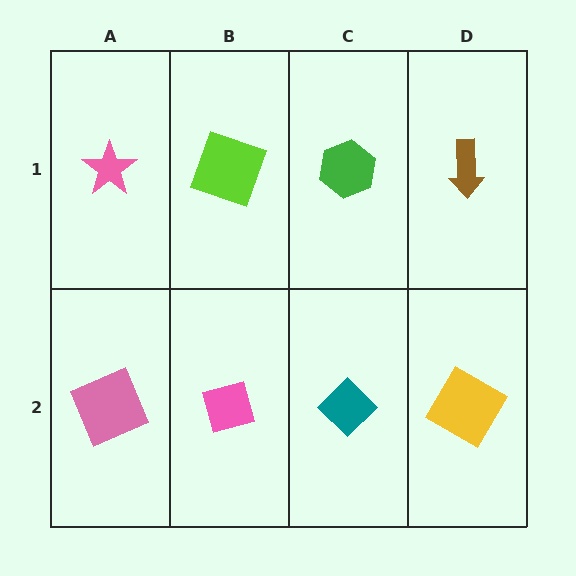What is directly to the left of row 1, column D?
A green hexagon.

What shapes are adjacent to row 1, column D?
A yellow diamond (row 2, column D), a green hexagon (row 1, column C).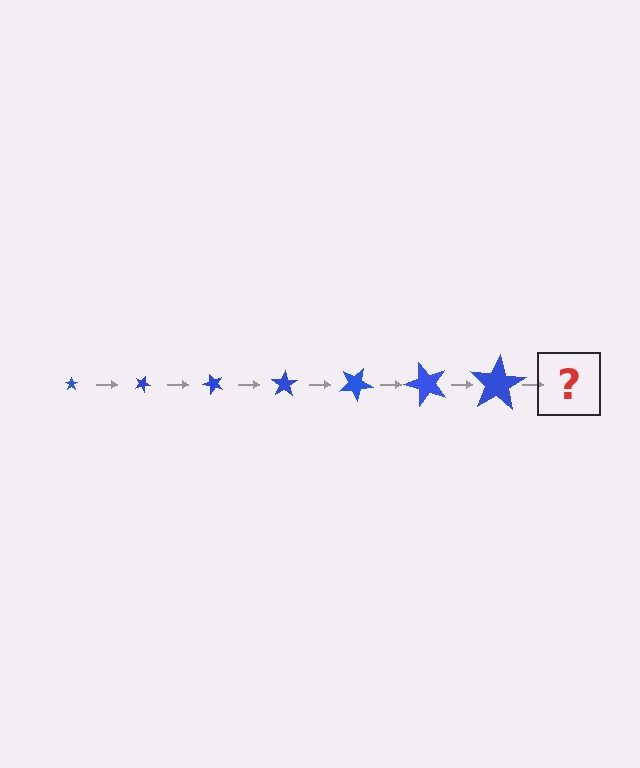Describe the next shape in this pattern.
It should be a star, larger than the previous one and rotated 175 degrees from the start.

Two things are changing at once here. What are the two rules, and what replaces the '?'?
The two rules are that the star grows larger each step and it rotates 25 degrees each step. The '?' should be a star, larger than the previous one and rotated 175 degrees from the start.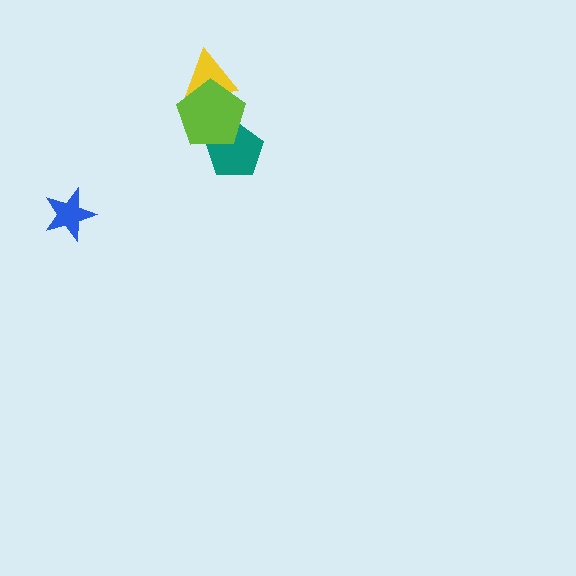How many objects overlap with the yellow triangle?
1 object overlaps with the yellow triangle.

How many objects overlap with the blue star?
0 objects overlap with the blue star.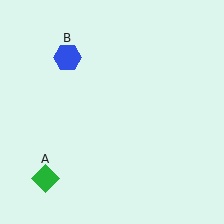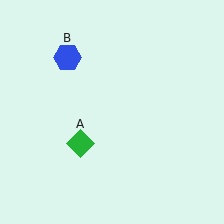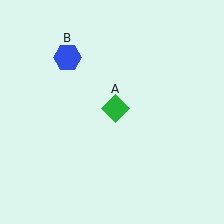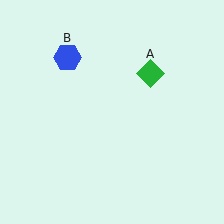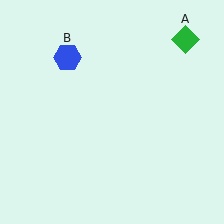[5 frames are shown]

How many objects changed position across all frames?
1 object changed position: green diamond (object A).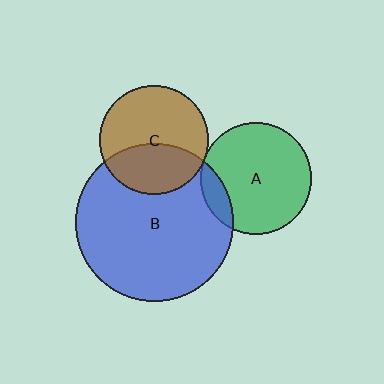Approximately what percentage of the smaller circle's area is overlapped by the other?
Approximately 15%.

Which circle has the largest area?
Circle B (blue).